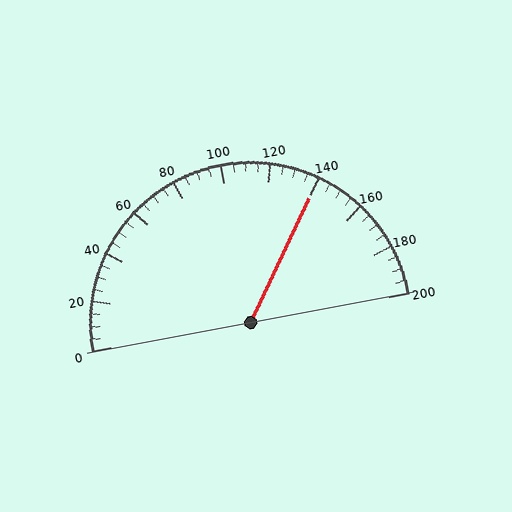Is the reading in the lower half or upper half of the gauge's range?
The reading is in the upper half of the range (0 to 200).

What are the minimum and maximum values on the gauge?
The gauge ranges from 0 to 200.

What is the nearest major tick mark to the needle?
The nearest major tick mark is 140.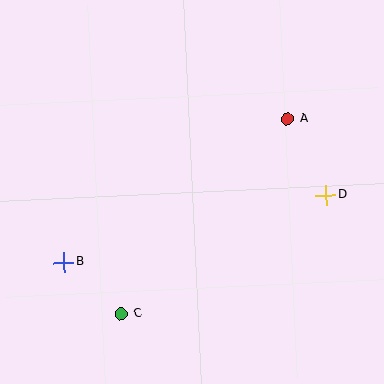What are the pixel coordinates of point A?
Point A is at (288, 119).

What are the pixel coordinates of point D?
Point D is at (326, 195).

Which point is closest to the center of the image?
Point A at (288, 119) is closest to the center.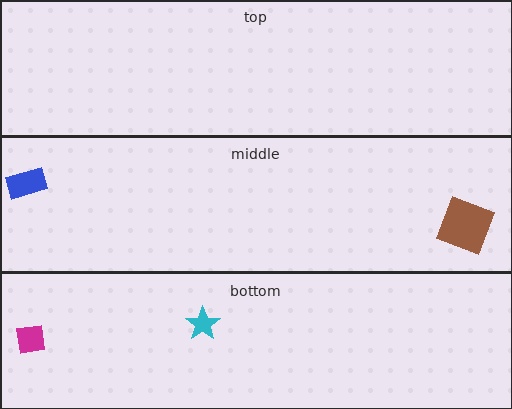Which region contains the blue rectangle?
The middle region.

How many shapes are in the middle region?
2.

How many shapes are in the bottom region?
2.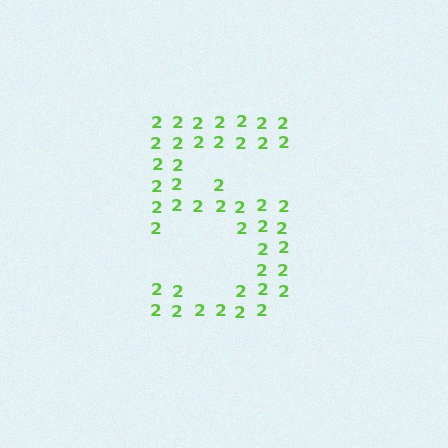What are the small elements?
The small elements are digit 2's.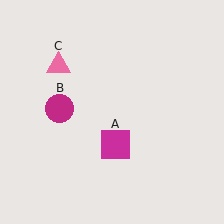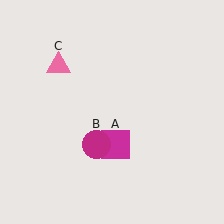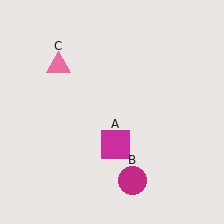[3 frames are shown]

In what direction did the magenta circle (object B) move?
The magenta circle (object B) moved down and to the right.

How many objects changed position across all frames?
1 object changed position: magenta circle (object B).